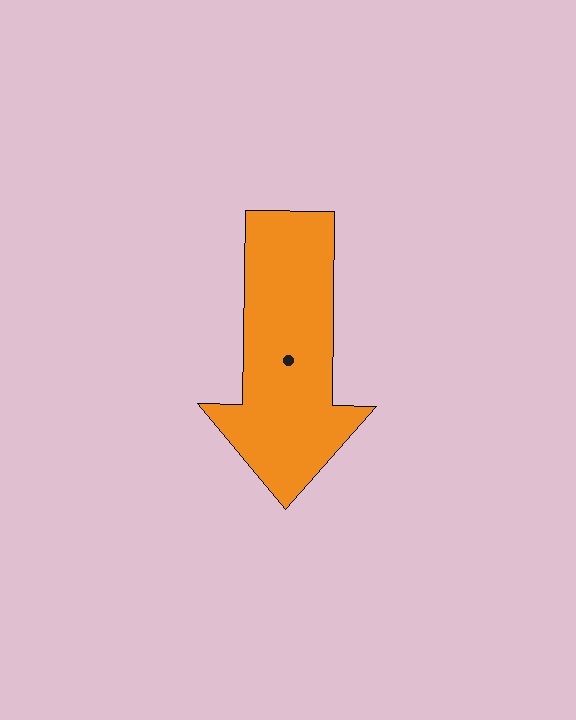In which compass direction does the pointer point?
South.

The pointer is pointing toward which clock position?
Roughly 6 o'clock.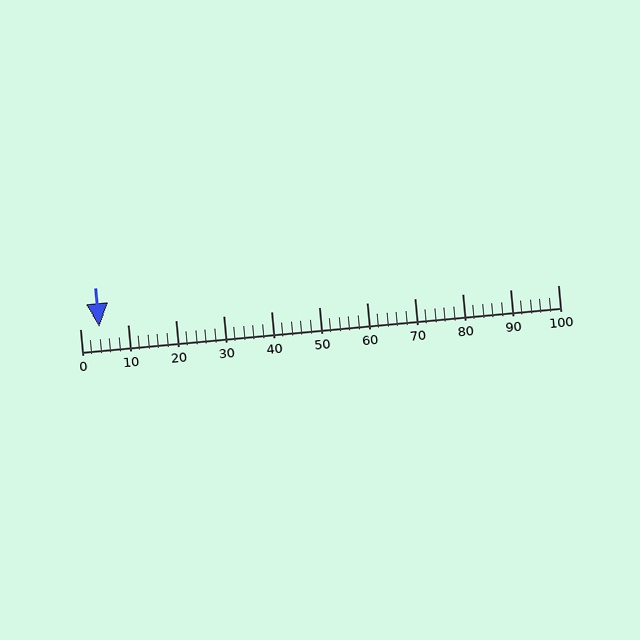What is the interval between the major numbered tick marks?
The major tick marks are spaced 10 units apart.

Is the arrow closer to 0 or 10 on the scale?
The arrow is closer to 0.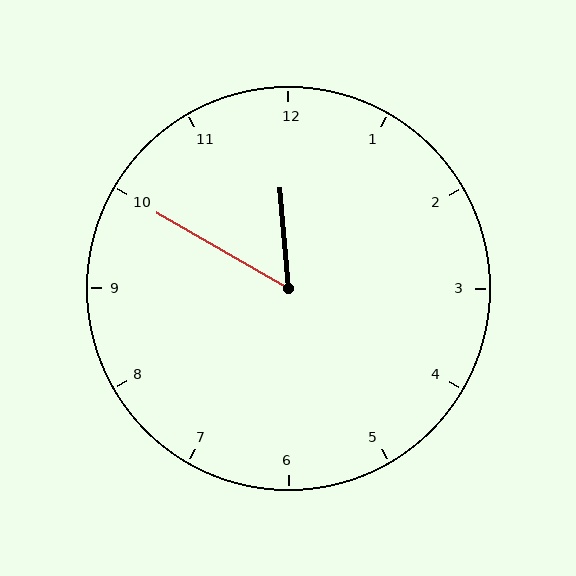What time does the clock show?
11:50.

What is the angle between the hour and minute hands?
Approximately 55 degrees.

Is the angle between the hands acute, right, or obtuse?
It is acute.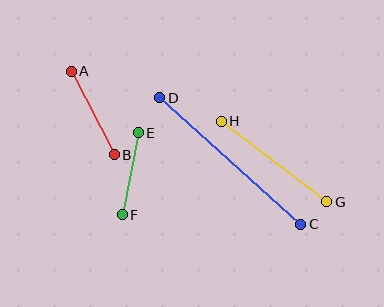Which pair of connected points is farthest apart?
Points C and D are farthest apart.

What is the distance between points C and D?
The distance is approximately 189 pixels.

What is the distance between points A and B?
The distance is approximately 94 pixels.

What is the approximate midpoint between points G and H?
The midpoint is at approximately (274, 162) pixels.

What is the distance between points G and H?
The distance is approximately 133 pixels.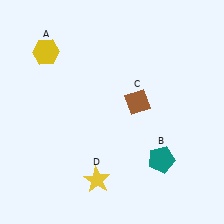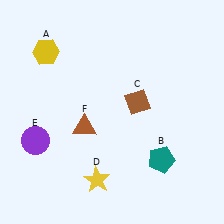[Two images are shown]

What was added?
A purple circle (E), a brown triangle (F) were added in Image 2.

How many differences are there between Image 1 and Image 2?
There are 2 differences between the two images.